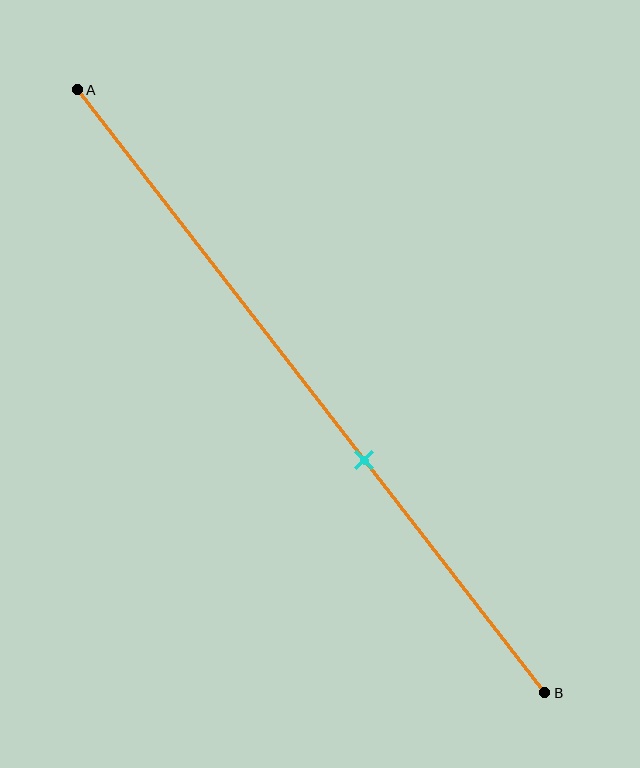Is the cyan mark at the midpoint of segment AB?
No, the mark is at about 60% from A, not at the 50% midpoint.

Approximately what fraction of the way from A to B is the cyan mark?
The cyan mark is approximately 60% of the way from A to B.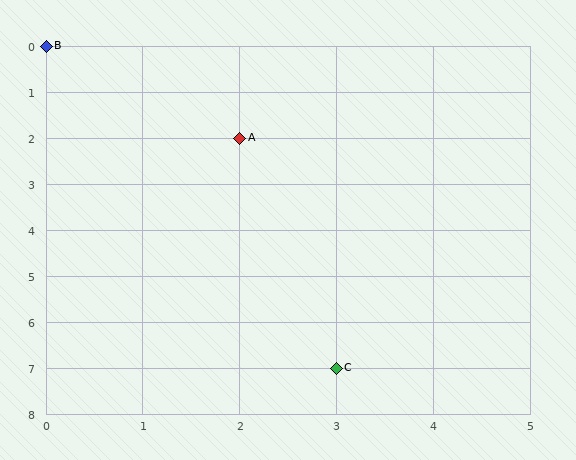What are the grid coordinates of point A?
Point A is at grid coordinates (2, 2).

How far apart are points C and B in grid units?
Points C and B are 3 columns and 7 rows apart (about 7.6 grid units diagonally).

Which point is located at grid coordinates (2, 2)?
Point A is at (2, 2).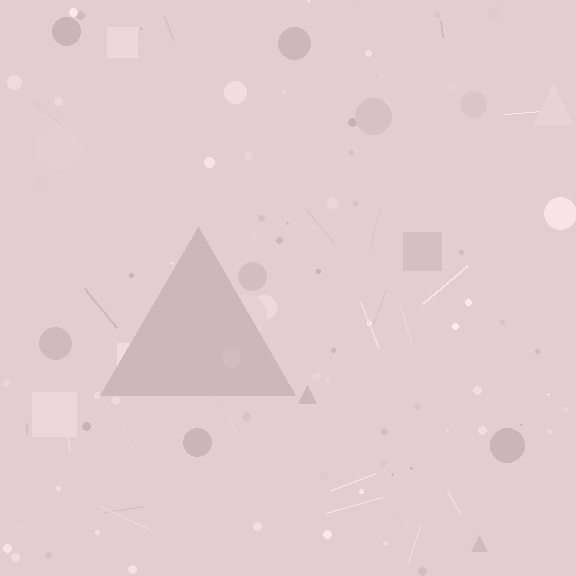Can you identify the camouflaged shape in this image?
The camouflaged shape is a triangle.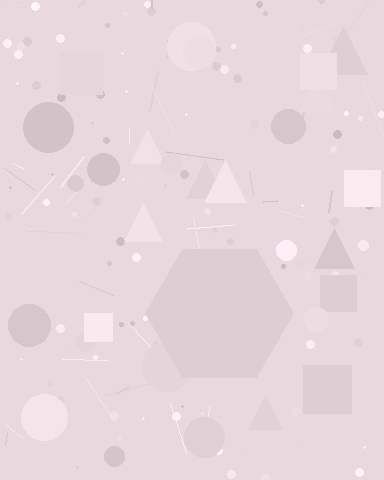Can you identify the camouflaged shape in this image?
The camouflaged shape is a hexagon.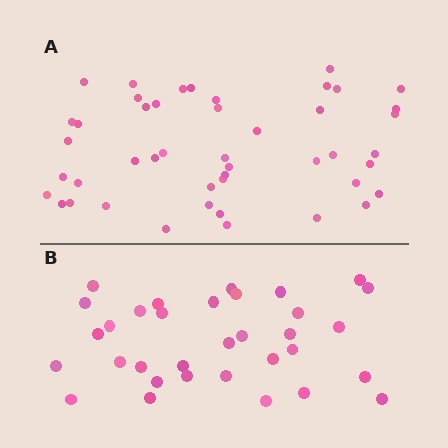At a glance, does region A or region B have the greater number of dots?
Region A (the top region) has more dots.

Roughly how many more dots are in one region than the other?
Region A has approximately 15 more dots than region B.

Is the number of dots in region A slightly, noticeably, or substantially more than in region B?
Region A has noticeably more, but not dramatically so. The ratio is roughly 1.4 to 1.